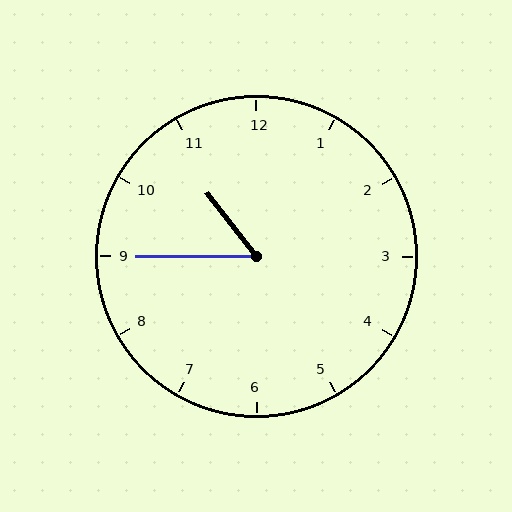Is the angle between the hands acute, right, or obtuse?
It is acute.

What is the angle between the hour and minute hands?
Approximately 52 degrees.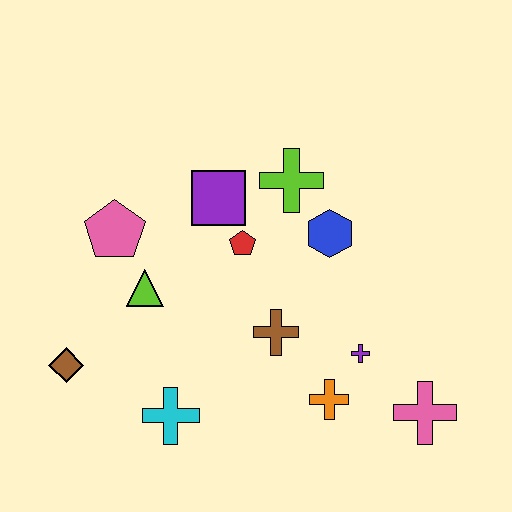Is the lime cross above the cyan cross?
Yes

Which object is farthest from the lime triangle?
The pink cross is farthest from the lime triangle.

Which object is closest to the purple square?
The red pentagon is closest to the purple square.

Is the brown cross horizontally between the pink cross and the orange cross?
No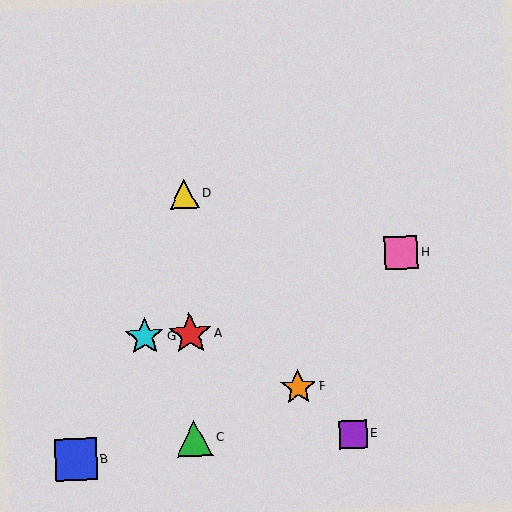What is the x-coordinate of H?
Object H is at x≈401.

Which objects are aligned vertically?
Objects A, C, D are aligned vertically.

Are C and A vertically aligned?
Yes, both are at x≈195.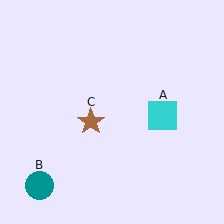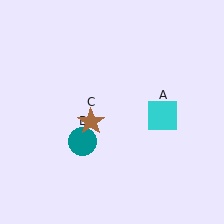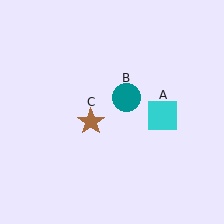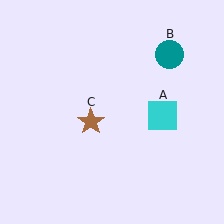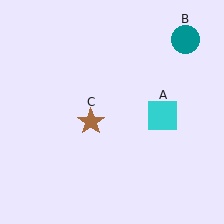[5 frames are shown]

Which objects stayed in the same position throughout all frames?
Cyan square (object A) and brown star (object C) remained stationary.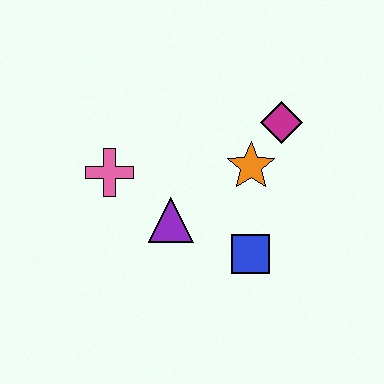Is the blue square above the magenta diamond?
No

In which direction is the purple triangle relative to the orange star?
The purple triangle is to the left of the orange star.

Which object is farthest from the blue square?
The pink cross is farthest from the blue square.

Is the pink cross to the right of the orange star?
No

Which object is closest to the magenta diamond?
The orange star is closest to the magenta diamond.